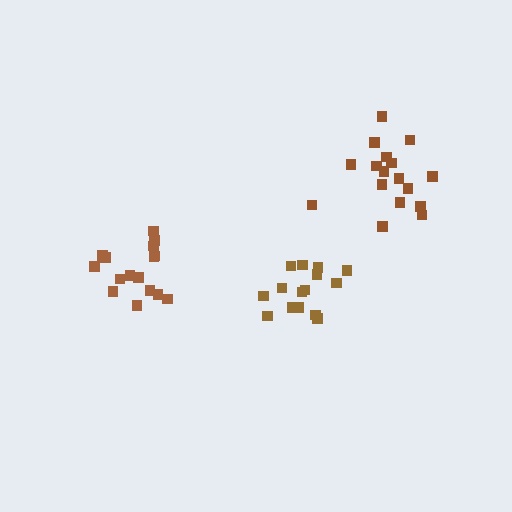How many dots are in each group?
Group 1: 17 dots, Group 2: 15 dots, Group 3: 16 dots (48 total).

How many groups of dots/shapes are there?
There are 3 groups.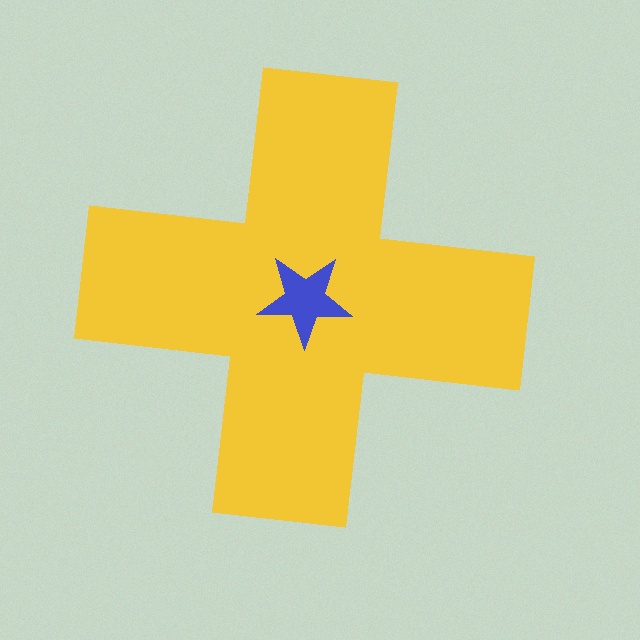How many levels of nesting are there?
2.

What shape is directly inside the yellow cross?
The blue star.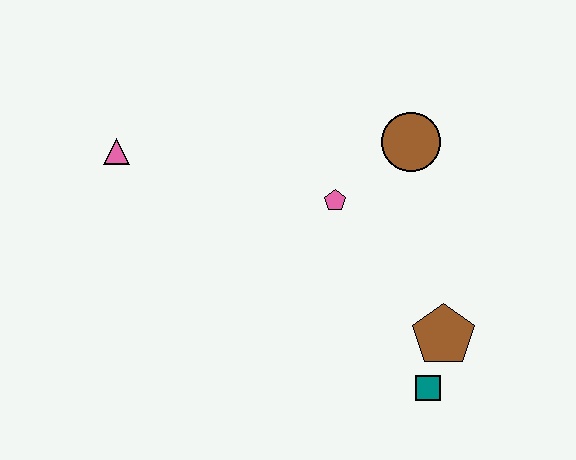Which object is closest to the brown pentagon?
The teal square is closest to the brown pentagon.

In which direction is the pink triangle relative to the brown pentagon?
The pink triangle is to the left of the brown pentagon.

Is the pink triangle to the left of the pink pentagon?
Yes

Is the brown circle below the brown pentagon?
No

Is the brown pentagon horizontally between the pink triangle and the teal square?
No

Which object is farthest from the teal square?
The pink triangle is farthest from the teal square.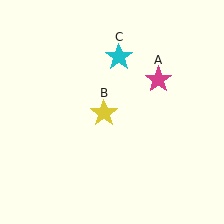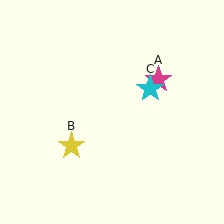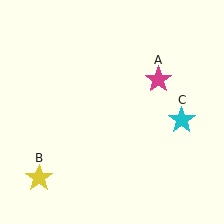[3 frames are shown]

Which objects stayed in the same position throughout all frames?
Magenta star (object A) remained stationary.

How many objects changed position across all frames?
2 objects changed position: yellow star (object B), cyan star (object C).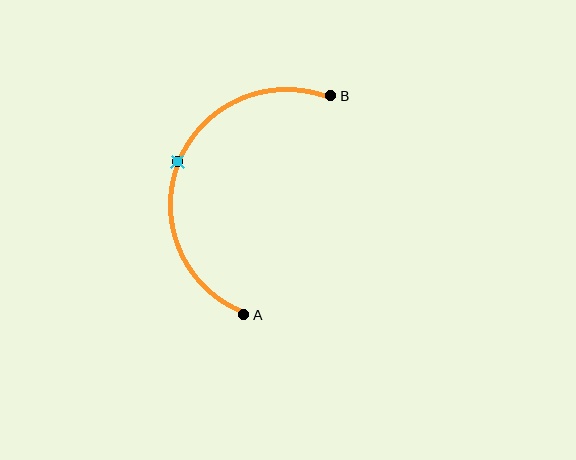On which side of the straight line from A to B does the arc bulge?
The arc bulges to the left of the straight line connecting A and B.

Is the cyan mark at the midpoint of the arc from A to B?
Yes. The cyan mark lies on the arc at equal arc-length from both A and B — it is the arc midpoint.